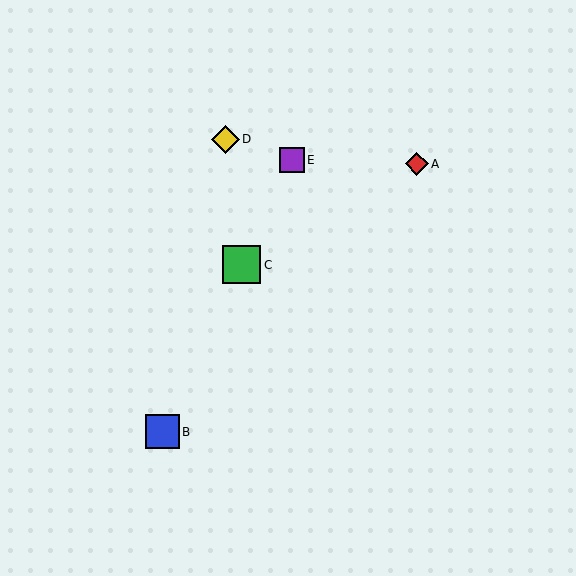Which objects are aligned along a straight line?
Objects B, C, E are aligned along a straight line.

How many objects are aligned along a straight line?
3 objects (B, C, E) are aligned along a straight line.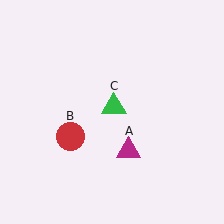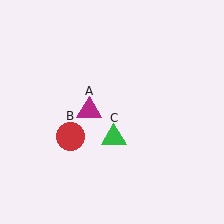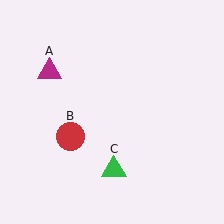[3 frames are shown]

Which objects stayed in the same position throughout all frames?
Red circle (object B) remained stationary.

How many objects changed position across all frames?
2 objects changed position: magenta triangle (object A), green triangle (object C).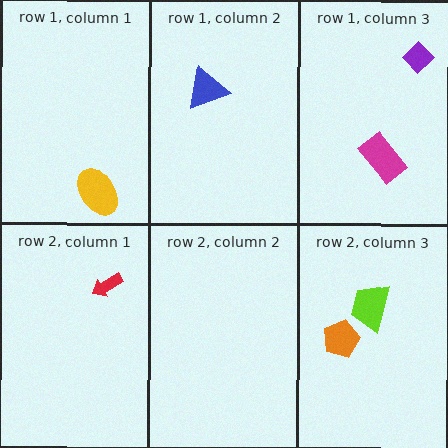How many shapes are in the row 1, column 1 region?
1.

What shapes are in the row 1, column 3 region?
The magenta rectangle, the purple diamond.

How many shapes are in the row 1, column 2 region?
1.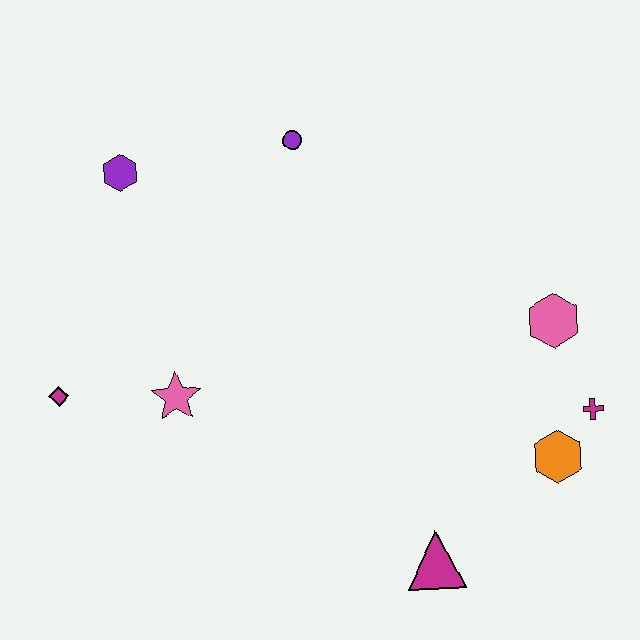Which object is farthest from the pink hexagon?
The magenta diamond is farthest from the pink hexagon.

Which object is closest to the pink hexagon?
The magenta cross is closest to the pink hexagon.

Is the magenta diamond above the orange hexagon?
Yes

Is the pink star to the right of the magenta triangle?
No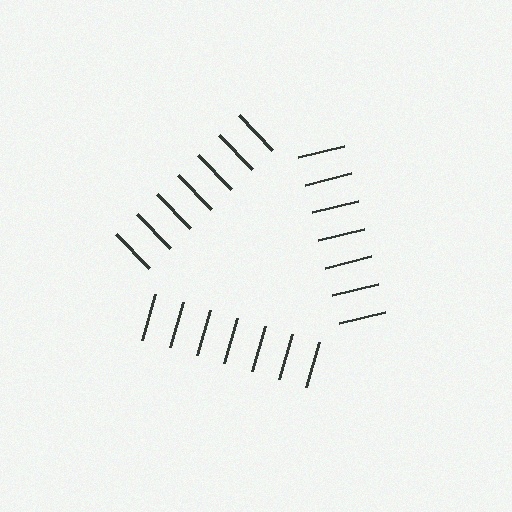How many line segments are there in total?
21 — 7 along each of the 3 edges.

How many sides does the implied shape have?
3 sides — the line-ends trace a triangle.